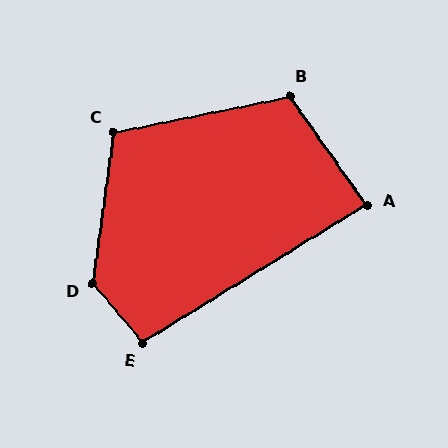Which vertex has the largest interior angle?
D, at approximately 132 degrees.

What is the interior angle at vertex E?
Approximately 98 degrees (obtuse).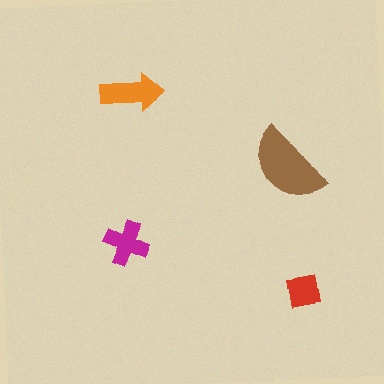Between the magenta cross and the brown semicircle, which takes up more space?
The brown semicircle.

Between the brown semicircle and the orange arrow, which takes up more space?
The brown semicircle.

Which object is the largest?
The brown semicircle.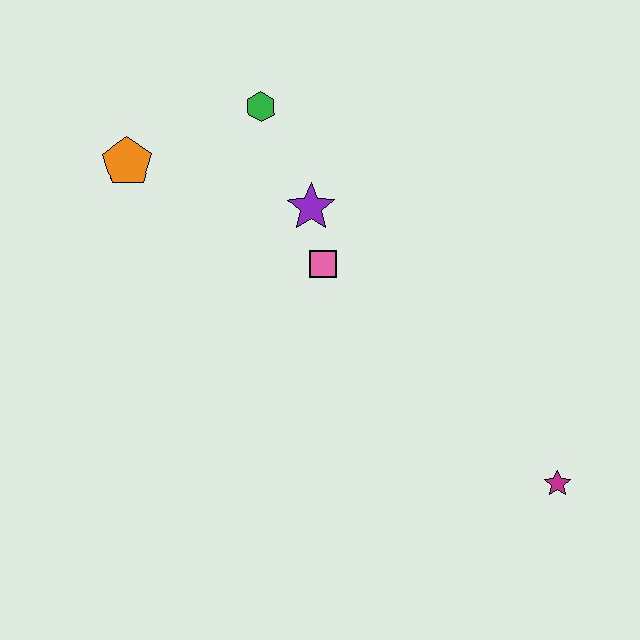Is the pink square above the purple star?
No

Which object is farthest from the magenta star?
The orange pentagon is farthest from the magenta star.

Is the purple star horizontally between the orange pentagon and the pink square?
Yes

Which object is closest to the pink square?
The purple star is closest to the pink square.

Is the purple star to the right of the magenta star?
No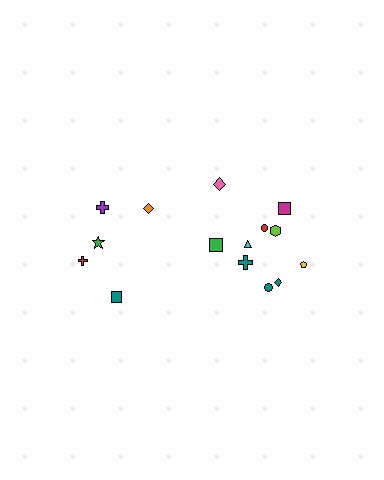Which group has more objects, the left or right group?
The right group.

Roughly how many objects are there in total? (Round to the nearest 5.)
Roughly 15 objects in total.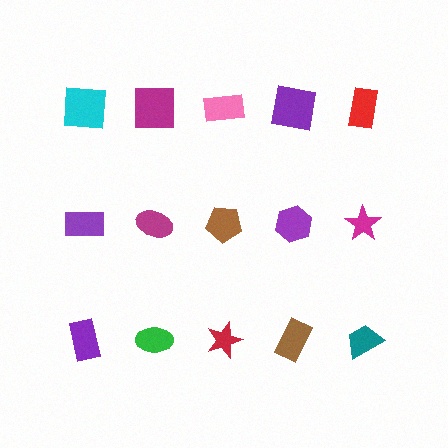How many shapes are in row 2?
5 shapes.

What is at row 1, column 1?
A cyan square.